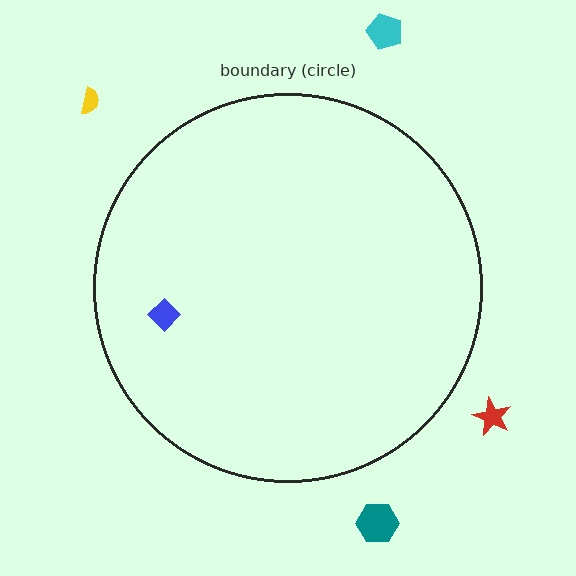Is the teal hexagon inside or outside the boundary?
Outside.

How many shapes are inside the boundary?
1 inside, 4 outside.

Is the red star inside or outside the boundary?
Outside.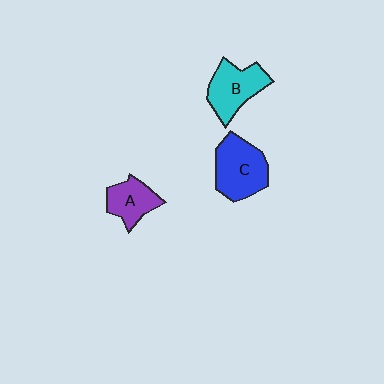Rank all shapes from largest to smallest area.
From largest to smallest: C (blue), B (cyan), A (purple).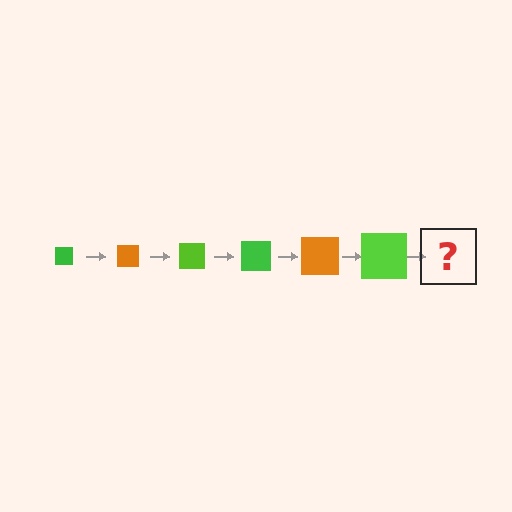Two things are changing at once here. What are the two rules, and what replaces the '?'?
The two rules are that the square grows larger each step and the color cycles through green, orange, and lime. The '?' should be a green square, larger than the previous one.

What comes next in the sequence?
The next element should be a green square, larger than the previous one.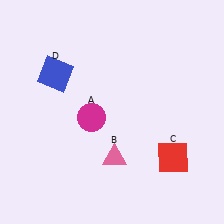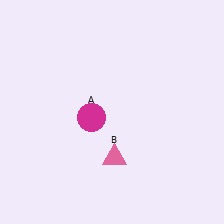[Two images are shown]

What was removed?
The red square (C), the blue square (D) were removed in Image 2.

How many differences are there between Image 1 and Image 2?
There are 2 differences between the two images.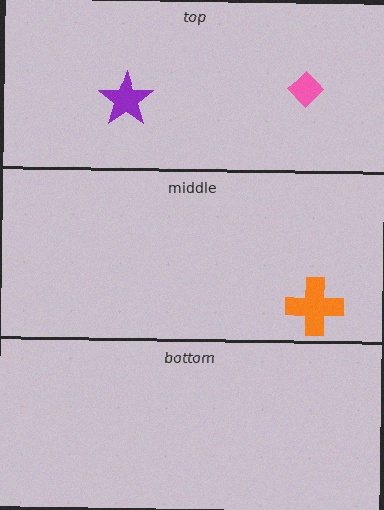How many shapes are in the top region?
2.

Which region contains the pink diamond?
The top region.